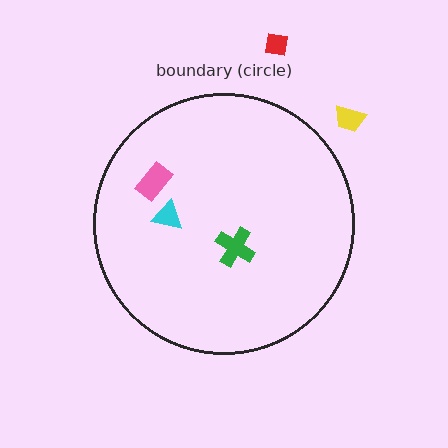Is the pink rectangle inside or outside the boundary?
Inside.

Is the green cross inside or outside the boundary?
Inside.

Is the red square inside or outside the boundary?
Outside.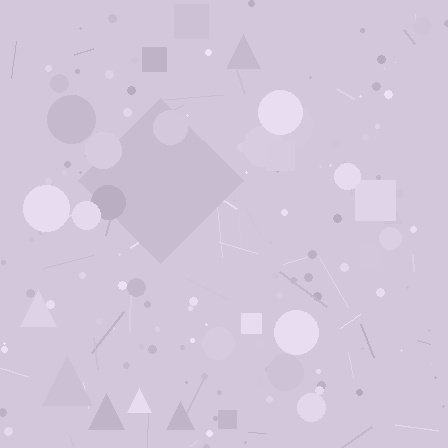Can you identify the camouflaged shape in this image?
The camouflaged shape is a diamond.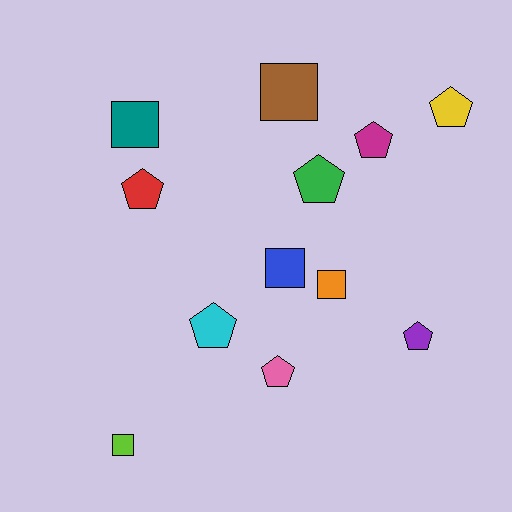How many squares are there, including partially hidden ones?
There are 5 squares.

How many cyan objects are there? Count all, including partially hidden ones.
There is 1 cyan object.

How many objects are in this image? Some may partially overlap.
There are 12 objects.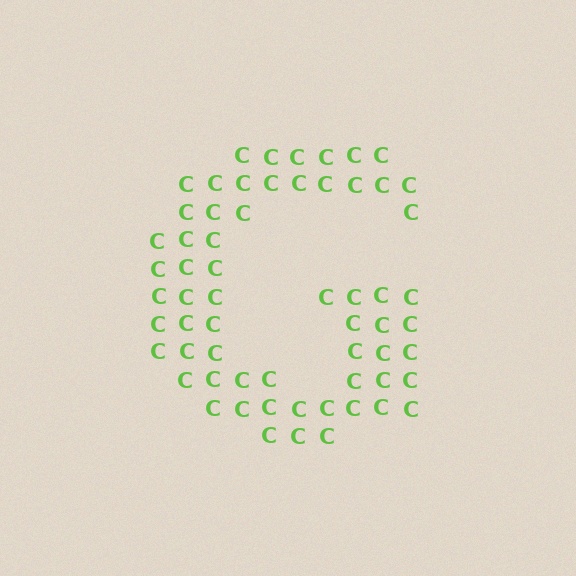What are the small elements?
The small elements are letter C's.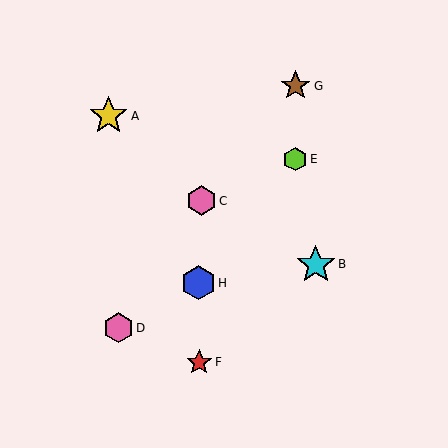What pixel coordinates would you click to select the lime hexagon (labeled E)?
Click at (295, 159) to select the lime hexagon E.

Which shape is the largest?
The cyan star (labeled B) is the largest.